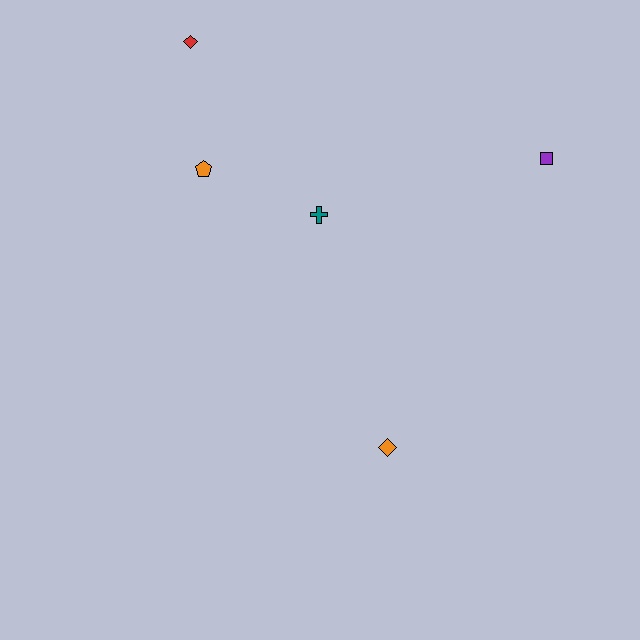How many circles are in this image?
There are no circles.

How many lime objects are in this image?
There are no lime objects.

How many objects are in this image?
There are 5 objects.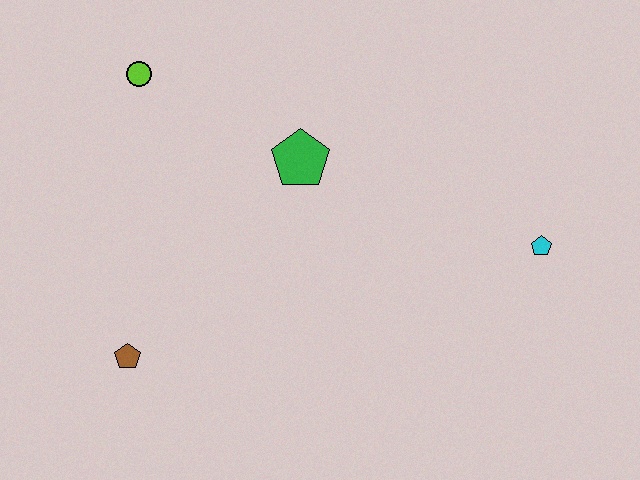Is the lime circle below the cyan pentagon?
No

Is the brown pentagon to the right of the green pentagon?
No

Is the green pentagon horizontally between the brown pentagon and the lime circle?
No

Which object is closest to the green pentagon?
The lime circle is closest to the green pentagon.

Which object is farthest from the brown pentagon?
The cyan pentagon is farthest from the brown pentagon.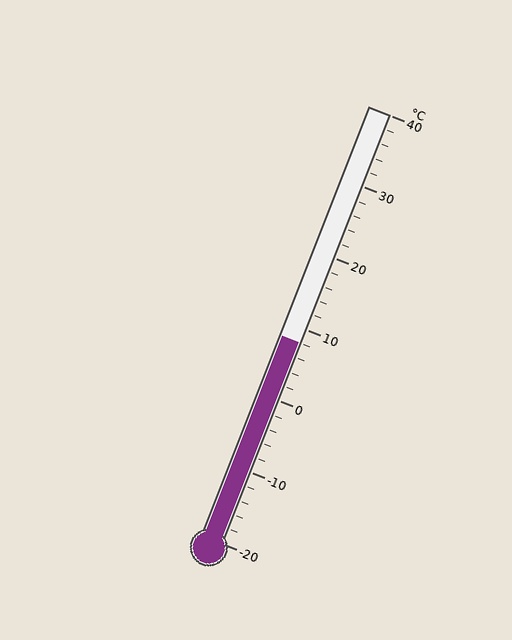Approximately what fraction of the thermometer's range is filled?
The thermometer is filled to approximately 45% of its range.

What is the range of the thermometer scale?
The thermometer scale ranges from -20°C to 40°C.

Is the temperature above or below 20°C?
The temperature is below 20°C.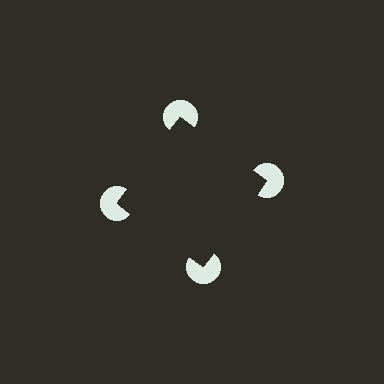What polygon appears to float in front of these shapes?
An illusory square — its edges are inferred from the aligned wedge cuts in the pac-man discs, not physically drawn.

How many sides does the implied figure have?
4 sides.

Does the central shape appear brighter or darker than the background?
It typically appears slightly darker than the background, even though no actual brightness change is drawn.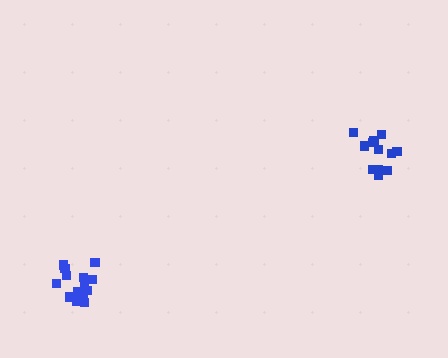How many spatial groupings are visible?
There are 2 spatial groupings.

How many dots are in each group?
Group 1: 12 dots, Group 2: 14 dots (26 total).